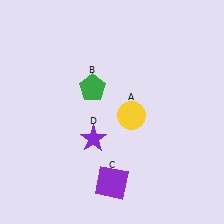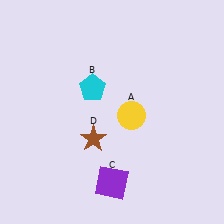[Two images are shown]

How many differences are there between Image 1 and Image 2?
There are 2 differences between the two images.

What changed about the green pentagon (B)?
In Image 1, B is green. In Image 2, it changed to cyan.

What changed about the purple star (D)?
In Image 1, D is purple. In Image 2, it changed to brown.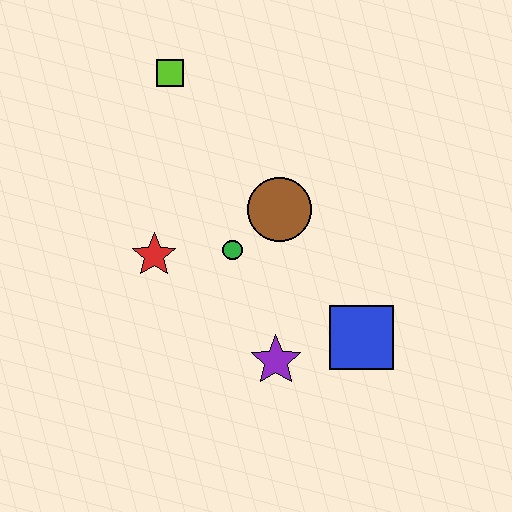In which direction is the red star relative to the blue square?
The red star is to the left of the blue square.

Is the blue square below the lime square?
Yes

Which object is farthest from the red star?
The blue square is farthest from the red star.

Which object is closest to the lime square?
The brown circle is closest to the lime square.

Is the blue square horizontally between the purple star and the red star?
No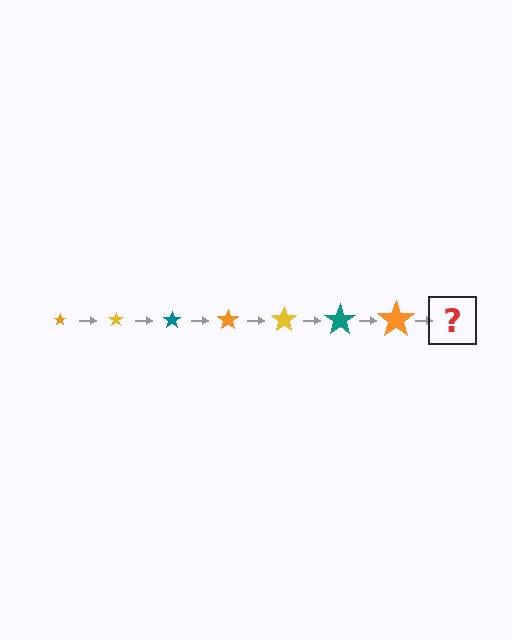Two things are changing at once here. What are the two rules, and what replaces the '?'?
The two rules are that the star grows larger each step and the color cycles through orange, yellow, and teal. The '?' should be a yellow star, larger than the previous one.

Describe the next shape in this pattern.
It should be a yellow star, larger than the previous one.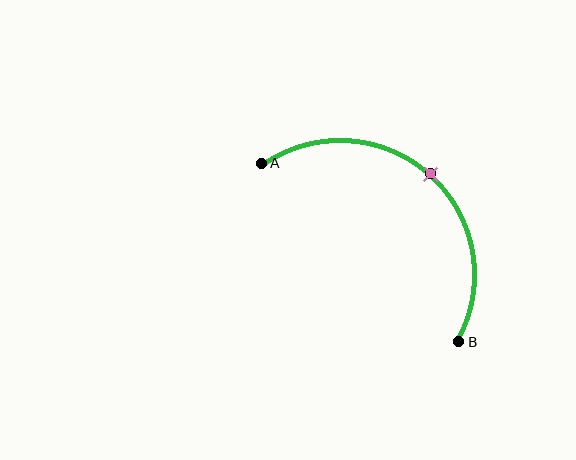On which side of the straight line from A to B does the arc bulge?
The arc bulges above and to the right of the straight line connecting A and B.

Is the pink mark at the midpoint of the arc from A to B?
Yes. The pink mark lies on the arc at equal arc-length from both A and B — it is the arc midpoint.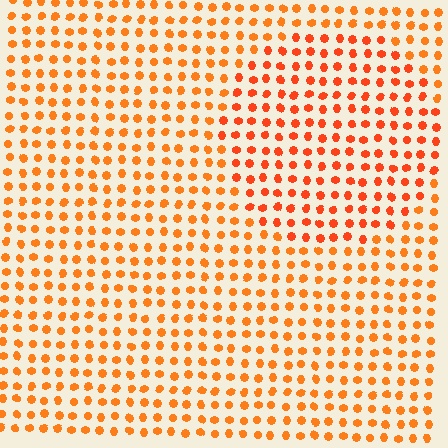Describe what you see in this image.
The image is filled with small orange elements in a uniform arrangement. A circle-shaped region is visible where the elements are tinted to a slightly different hue, forming a subtle color boundary.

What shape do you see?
I see a circle.